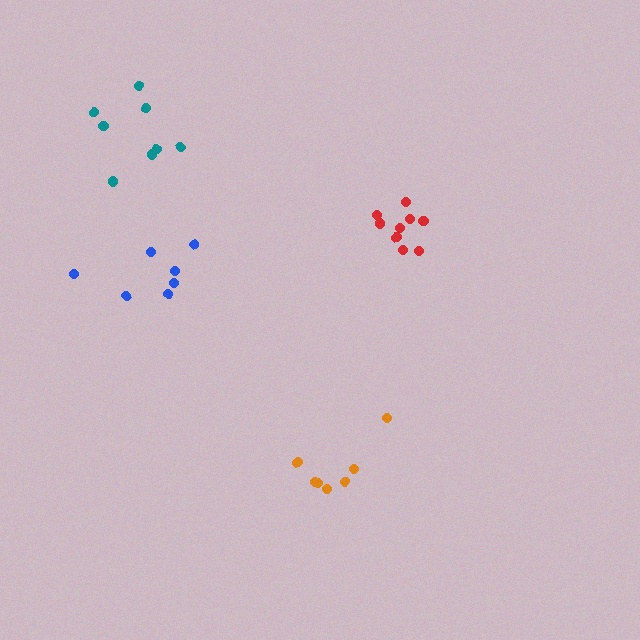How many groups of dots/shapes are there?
There are 4 groups.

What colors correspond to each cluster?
The clusters are colored: orange, blue, red, teal.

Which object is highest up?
The teal cluster is topmost.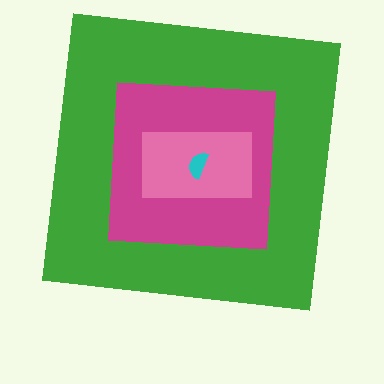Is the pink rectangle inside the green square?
Yes.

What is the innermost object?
The cyan semicircle.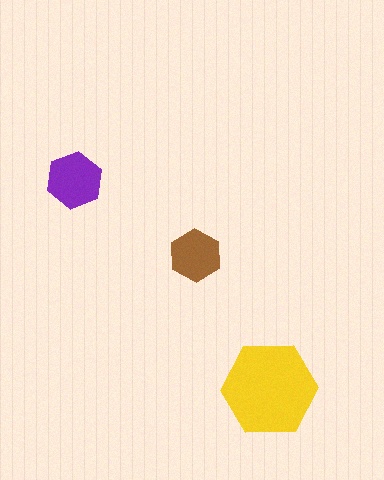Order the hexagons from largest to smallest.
the yellow one, the purple one, the brown one.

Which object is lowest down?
The yellow hexagon is bottommost.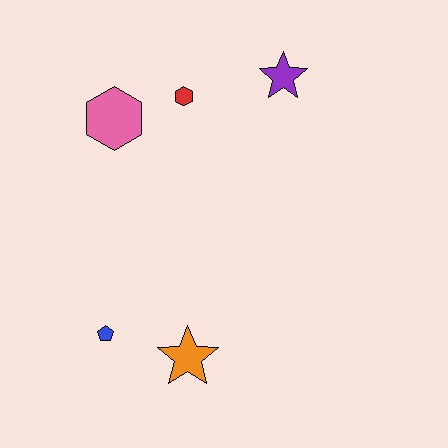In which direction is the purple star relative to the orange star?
The purple star is above the orange star.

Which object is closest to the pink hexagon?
The red hexagon is closest to the pink hexagon.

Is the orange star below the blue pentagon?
Yes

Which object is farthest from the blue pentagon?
The purple star is farthest from the blue pentagon.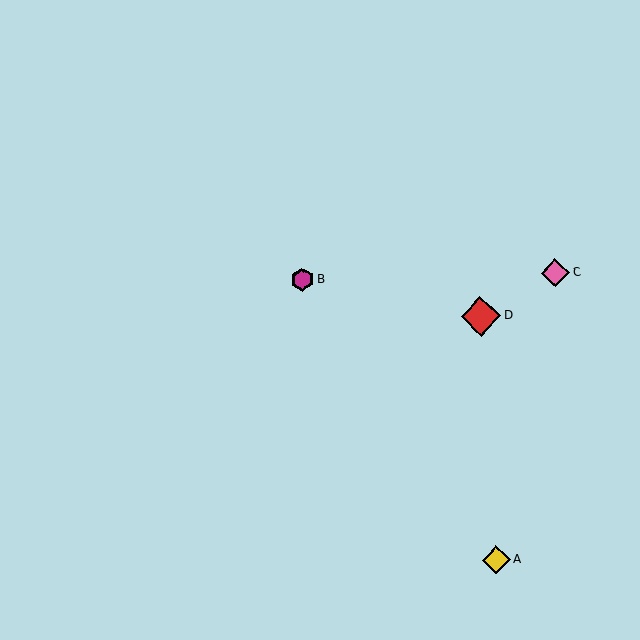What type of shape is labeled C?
Shape C is a pink diamond.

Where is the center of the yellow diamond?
The center of the yellow diamond is at (496, 560).